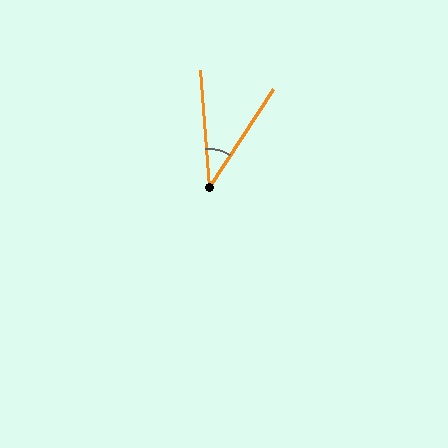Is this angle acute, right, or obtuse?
It is acute.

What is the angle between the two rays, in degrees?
Approximately 37 degrees.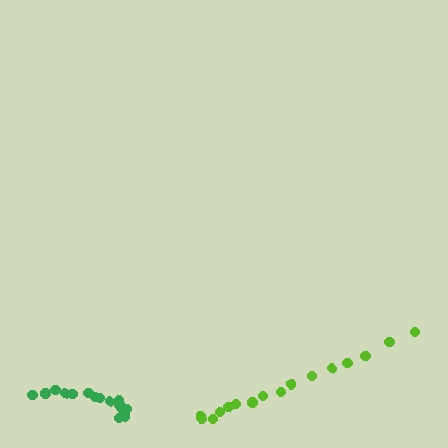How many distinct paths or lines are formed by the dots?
There are 2 distinct paths.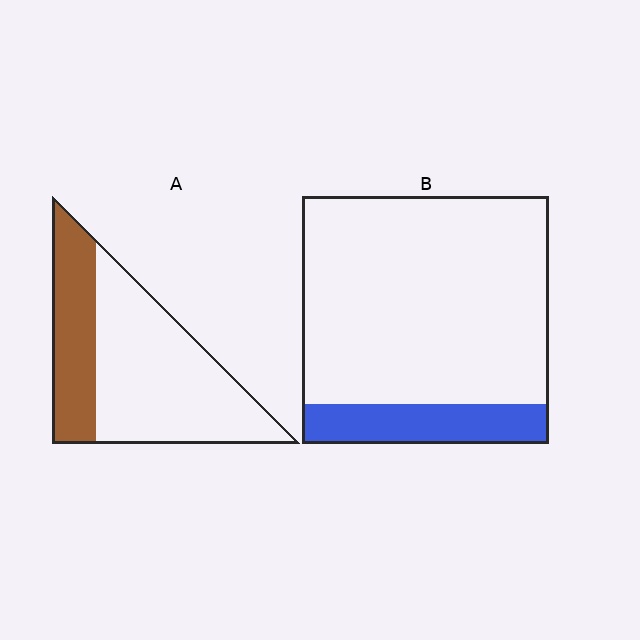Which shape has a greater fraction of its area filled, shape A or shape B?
Shape A.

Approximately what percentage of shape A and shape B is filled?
A is approximately 30% and B is approximately 15%.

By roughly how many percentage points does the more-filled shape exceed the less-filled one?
By roughly 15 percentage points (A over B).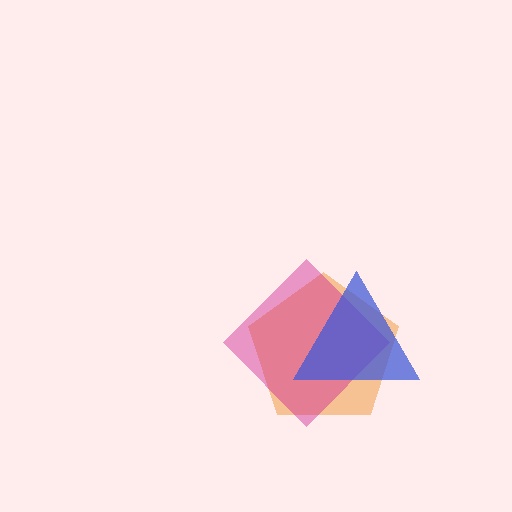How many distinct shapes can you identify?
There are 3 distinct shapes: an orange pentagon, a magenta diamond, a blue triangle.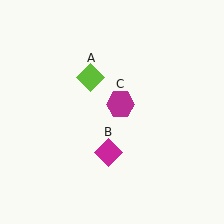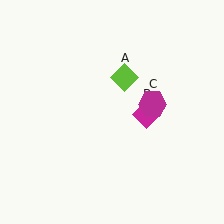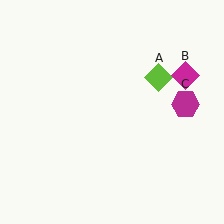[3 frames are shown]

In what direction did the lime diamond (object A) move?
The lime diamond (object A) moved right.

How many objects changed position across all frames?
3 objects changed position: lime diamond (object A), magenta diamond (object B), magenta hexagon (object C).